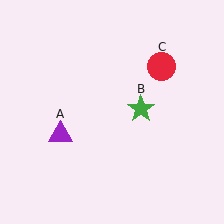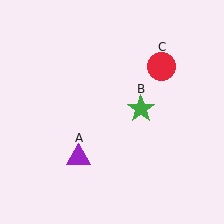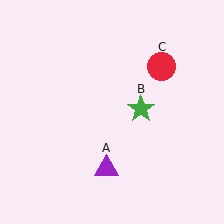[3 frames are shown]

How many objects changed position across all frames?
1 object changed position: purple triangle (object A).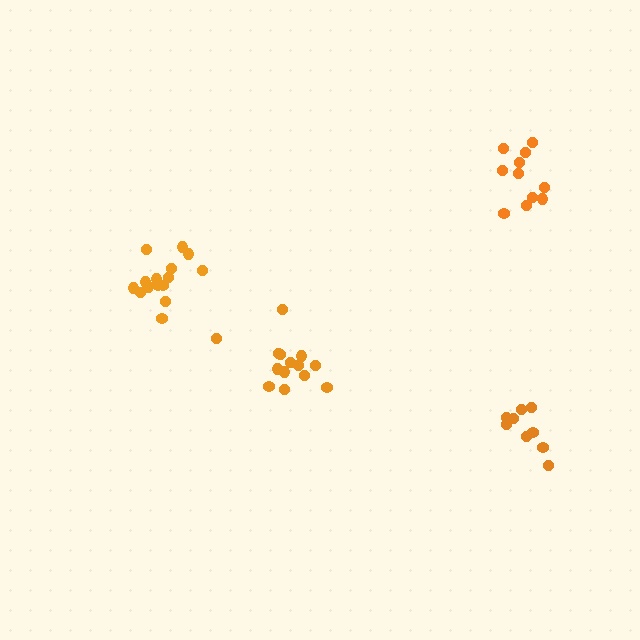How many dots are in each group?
Group 1: 15 dots, Group 2: 11 dots, Group 3: 14 dots, Group 4: 9 dots (49 total).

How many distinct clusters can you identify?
There are 4 distinct clusters.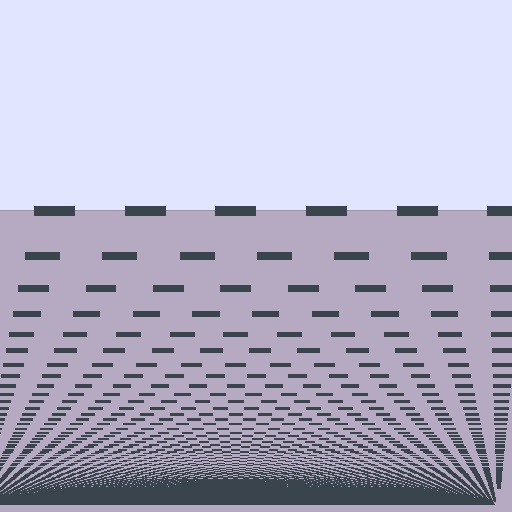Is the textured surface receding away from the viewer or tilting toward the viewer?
The surface appears to tilt toward the viewer. Texture elements get larger and sparser toward the top.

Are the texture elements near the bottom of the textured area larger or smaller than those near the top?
Smaller. The gradient is inverted — elements near the bottom are smaller and denser.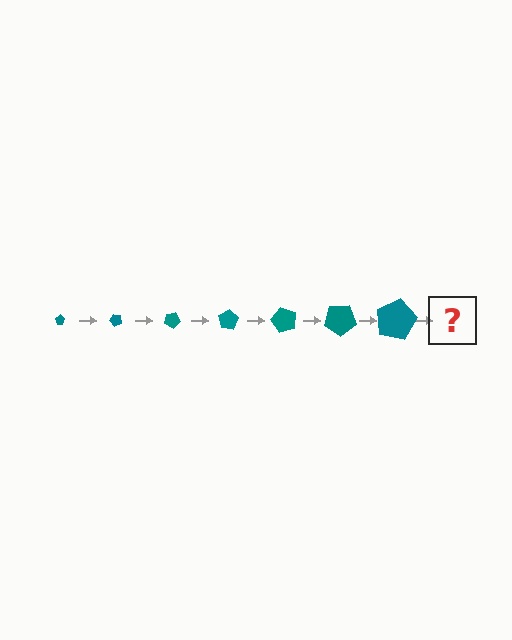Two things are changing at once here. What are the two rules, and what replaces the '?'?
The two rules are that the pentagon grows larger each step and it rotates 50 degrees each step. The '?' should be a pentagon, larger than the previous one and rotated 350 degrees from the start.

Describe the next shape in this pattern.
It should be a pentagon, larger than the previous one and rotated 350 degrees from the start.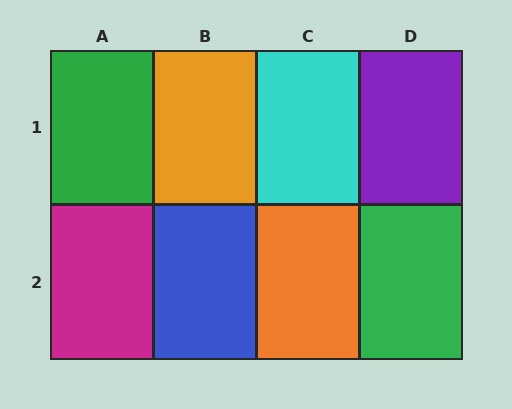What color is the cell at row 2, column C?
Orange.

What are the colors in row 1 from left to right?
Green, orange, cyan, purple.